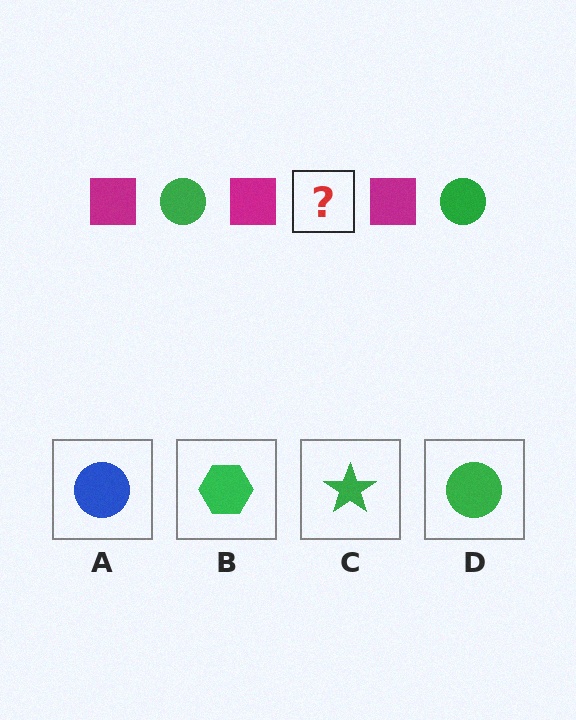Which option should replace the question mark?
Option D.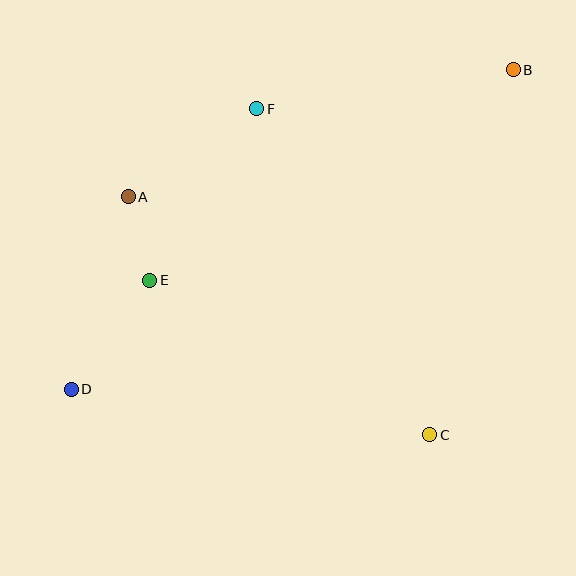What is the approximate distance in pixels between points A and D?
The distance between A and D is approximately 201 pixels.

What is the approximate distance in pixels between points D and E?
The distance between D and E is approximately 134 pixels.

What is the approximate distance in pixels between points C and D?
The distance between C and D is approximately 361 pixels.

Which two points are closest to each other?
Points A and E are closest to each other.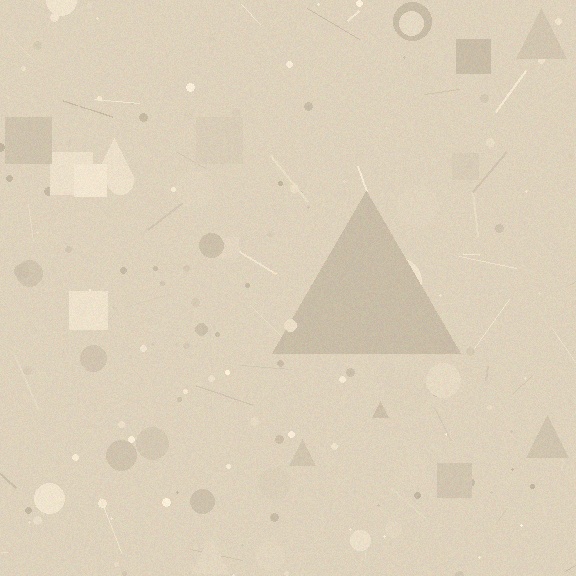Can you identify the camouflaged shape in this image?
The camouflaged shape is a triangle.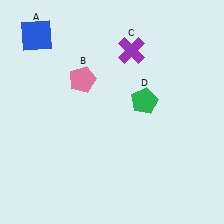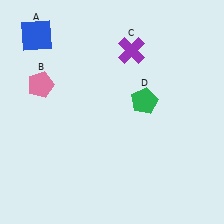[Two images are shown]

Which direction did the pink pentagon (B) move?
The pink pentagon (B) moved left.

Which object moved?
The pink pentagon (B) moved left.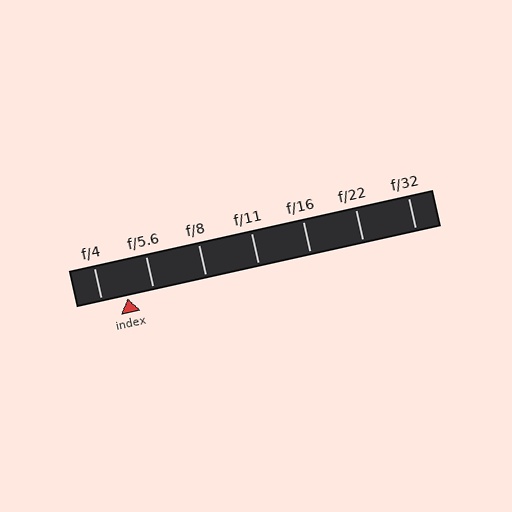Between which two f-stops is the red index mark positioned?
The index mark is between f/4 and f/5.6.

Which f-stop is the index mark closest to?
The index mark is closest to f/4.